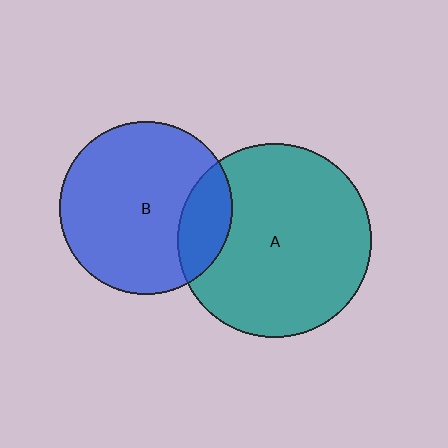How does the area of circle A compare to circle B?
Approximately 1.3 times.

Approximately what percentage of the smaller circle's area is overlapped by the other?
Approximately 20%.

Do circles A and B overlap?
Yes.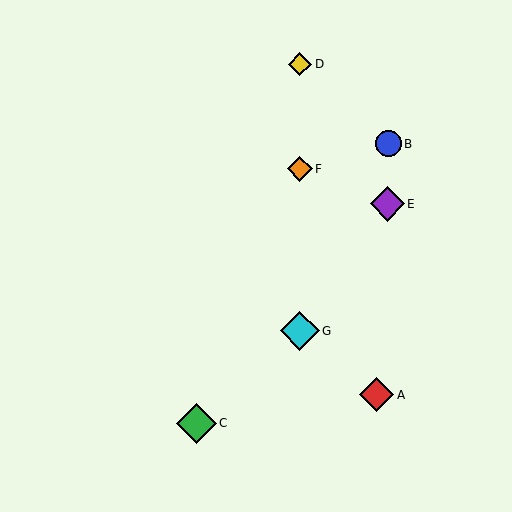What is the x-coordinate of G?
Object G is at x≈300.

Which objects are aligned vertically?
Objects D, F, G are aligned vertically.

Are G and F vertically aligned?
Yes, both are at x≈300.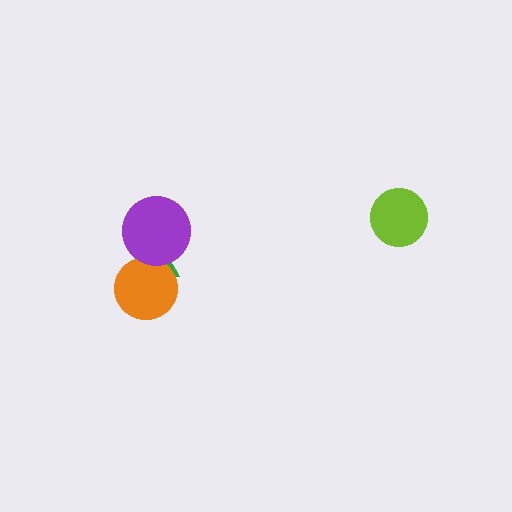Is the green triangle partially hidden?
Yes, it is partially covered by another shape.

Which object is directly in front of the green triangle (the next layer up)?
The orange circle is directly in front of the green triangle.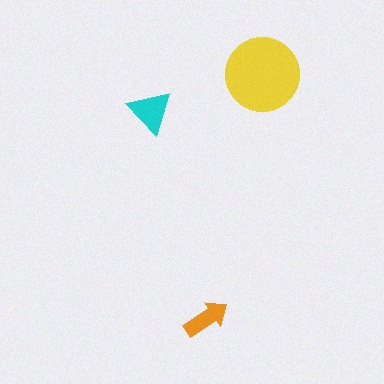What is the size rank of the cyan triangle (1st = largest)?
2nd.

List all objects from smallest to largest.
The orange arrow, the cyan triangle, the yellow circle.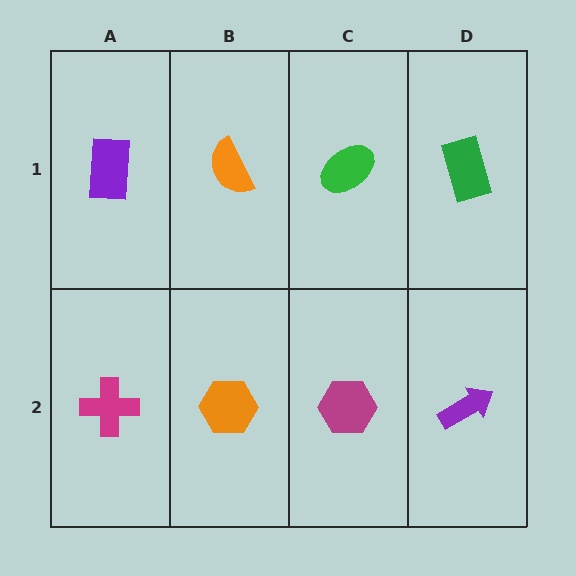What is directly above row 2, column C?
A green ellipse.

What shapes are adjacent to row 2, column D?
A green rectangle (row 1, column D), a magenta hexagon (row 2, column C).